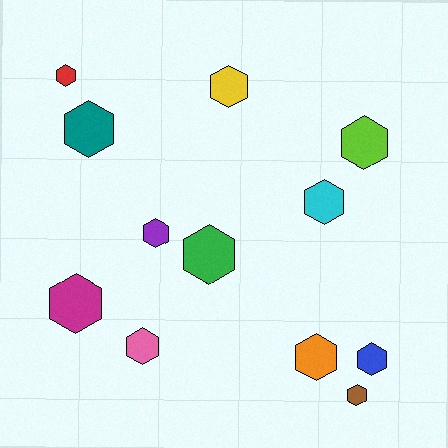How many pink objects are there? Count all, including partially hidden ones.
There is 1 pink object.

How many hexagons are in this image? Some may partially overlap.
There are 12 hexagons.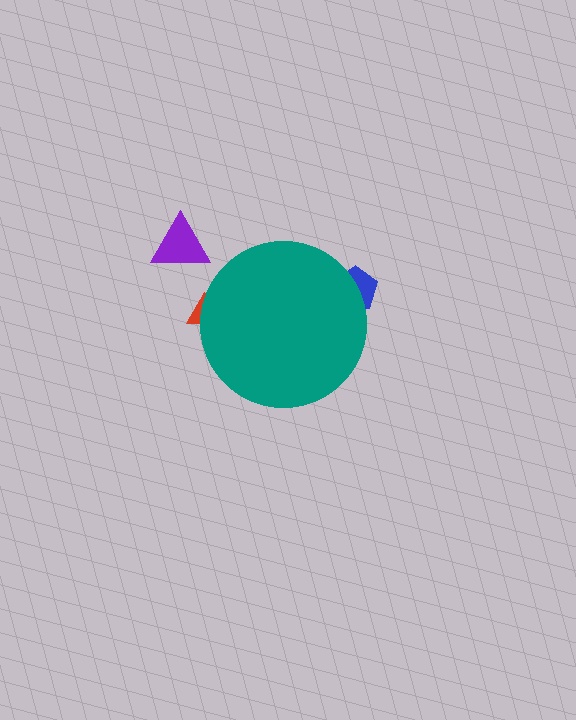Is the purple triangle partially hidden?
No, the purple triangle is fully visible.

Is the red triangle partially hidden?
Yes, the red triangle is partially hidden behind the teal circle.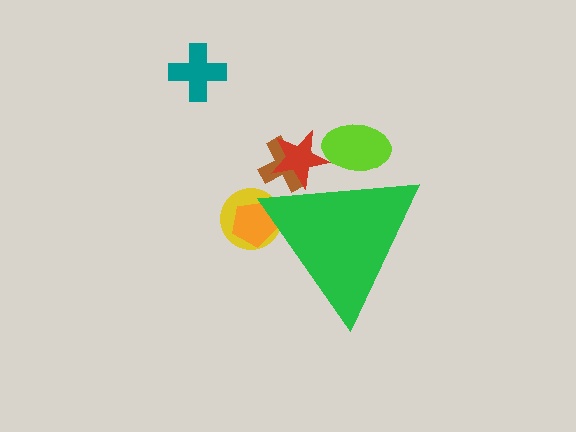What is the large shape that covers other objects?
A green triangle.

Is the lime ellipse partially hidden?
Yes, the lime ellipse is partially hidden behind the green triangle.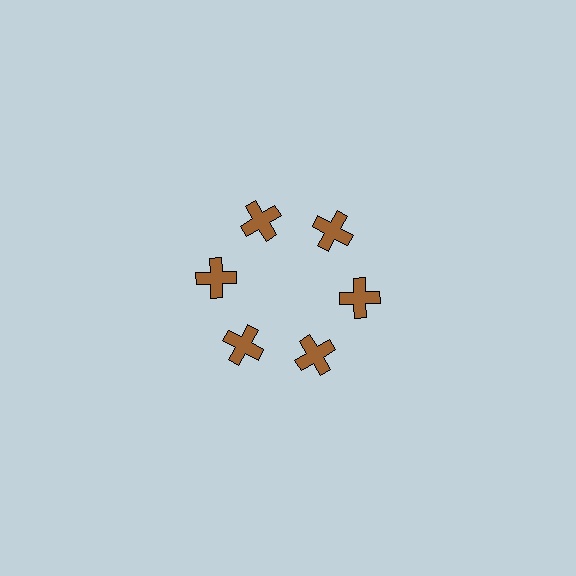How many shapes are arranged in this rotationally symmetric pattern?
There are 6 shapes, arranged in 6 groups of 1.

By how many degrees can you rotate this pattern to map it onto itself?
The pattern maps onto itself every 60 degrees of rotation.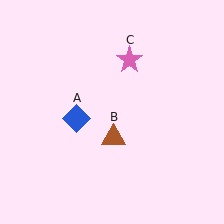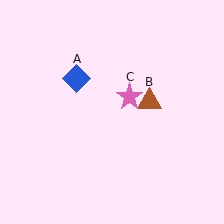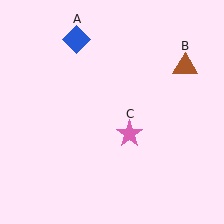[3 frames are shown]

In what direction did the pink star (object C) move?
The pink star (object C) moved down.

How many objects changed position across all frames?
3 objects changed position: blue diamond (object A), brown triangle (object B), pink star (object C).